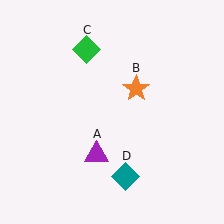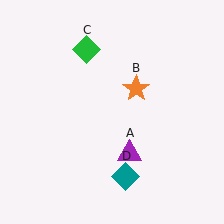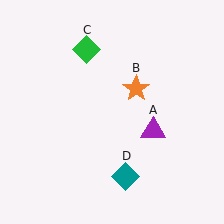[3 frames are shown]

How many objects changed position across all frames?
1 object changed position: purple triangle (object A).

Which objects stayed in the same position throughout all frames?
Orange star (object B) and green diamond (object C) and teal diamond (object D) remained stationary.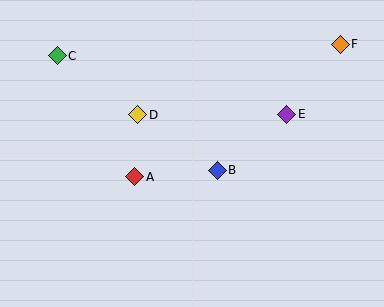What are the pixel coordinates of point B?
Point B is at (217, 170).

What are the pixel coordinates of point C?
Point C is at (57, 56).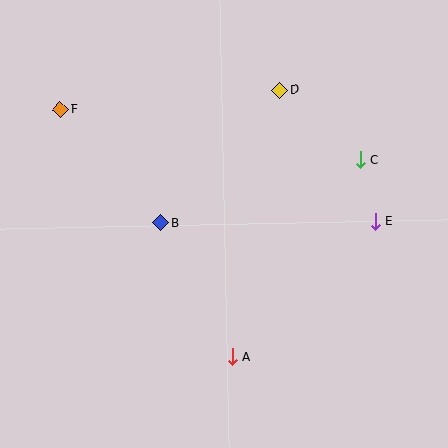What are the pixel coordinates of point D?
Point D is at (280, 90).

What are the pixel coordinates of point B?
Point B is at (161, 223).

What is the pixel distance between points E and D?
The distance between E and D is 162 pixels.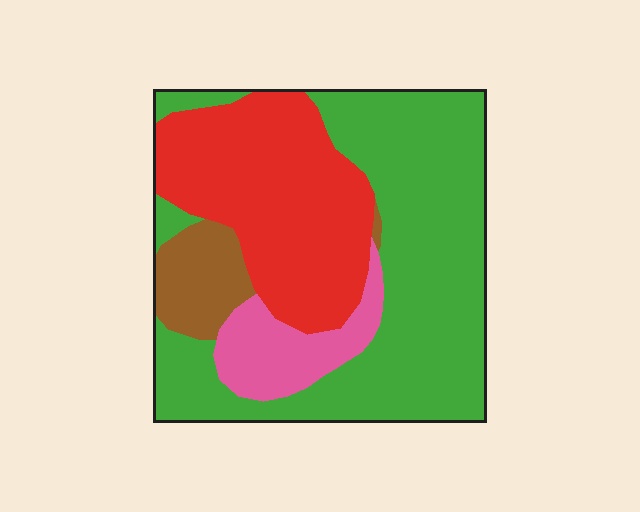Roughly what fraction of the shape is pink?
Pink takes up about one tenth (1/10) of the shape.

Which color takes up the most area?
Green, at roughly 50%.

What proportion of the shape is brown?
Brown covers roughly 10% of the shape.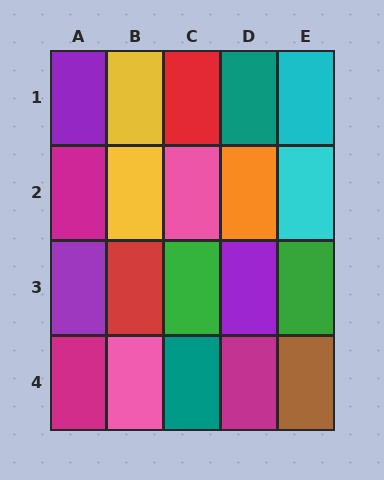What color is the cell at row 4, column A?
Magenta.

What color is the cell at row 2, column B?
Yellow.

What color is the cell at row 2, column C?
Pink.